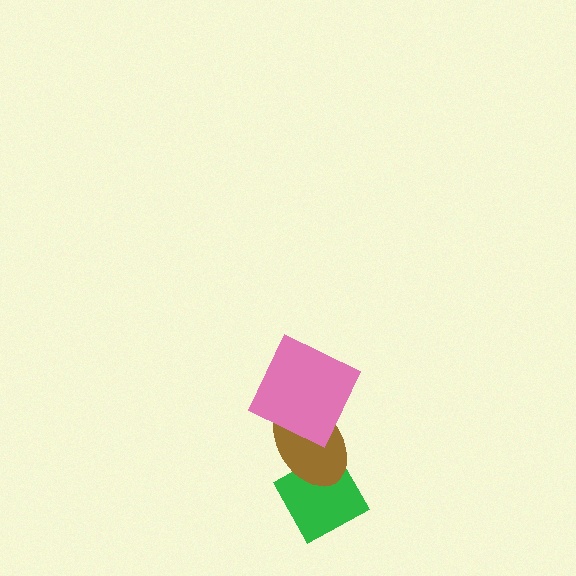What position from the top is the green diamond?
The green diamond is 3rd from the top.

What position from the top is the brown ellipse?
The brown ellipse is 2nd from the top.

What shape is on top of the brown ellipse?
The pink square is on top of the brown ellipse.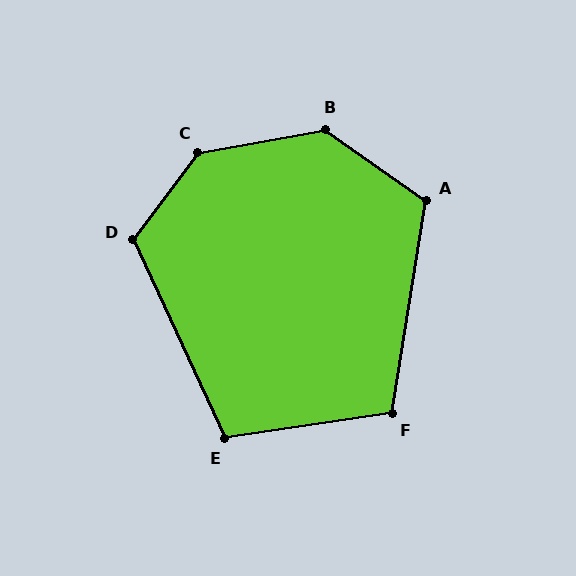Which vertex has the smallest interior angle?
E, at approximately 107 degrees.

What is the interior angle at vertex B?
Approximately 134 degrees (obtuse).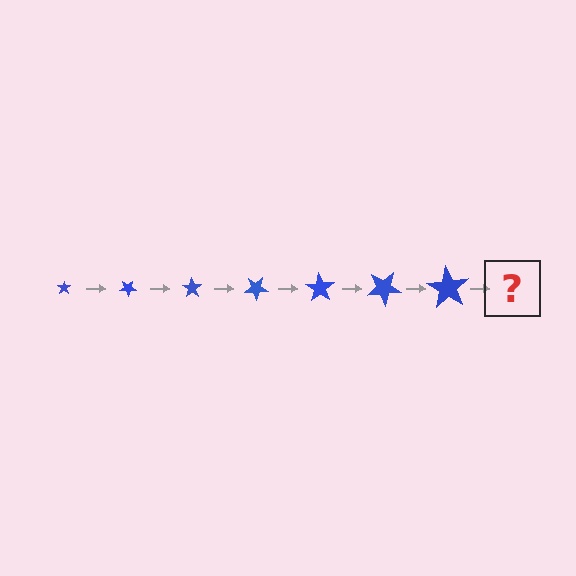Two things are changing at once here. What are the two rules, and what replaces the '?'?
The two rules are that the star grows larger each step and it rotates 35 degrees each step. The '?' should be a star, larger than the previous one and rotated 245 degrees from the start.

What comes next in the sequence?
The next element should be a star, larger than the previous one and rotated 245 degrees from the start.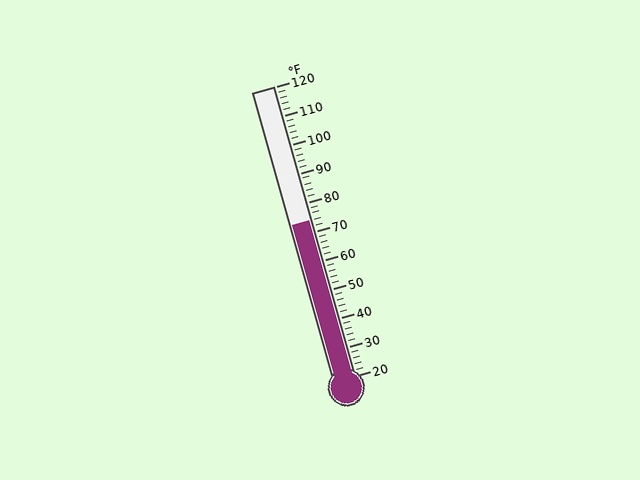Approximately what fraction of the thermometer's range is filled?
The thermometer is filled to approximately 55% of its range.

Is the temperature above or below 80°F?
The temperature is below 80°F.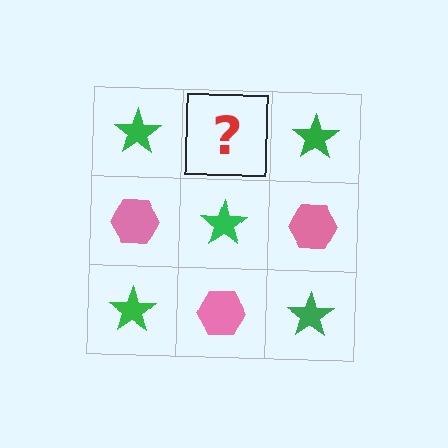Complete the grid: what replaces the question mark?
The question mark should be replaced with a pink hexagon.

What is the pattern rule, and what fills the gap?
The rule is that it alternates green star and pink hexagon in a checkerboard pattern. The gap should be filled with a pink hexagon.